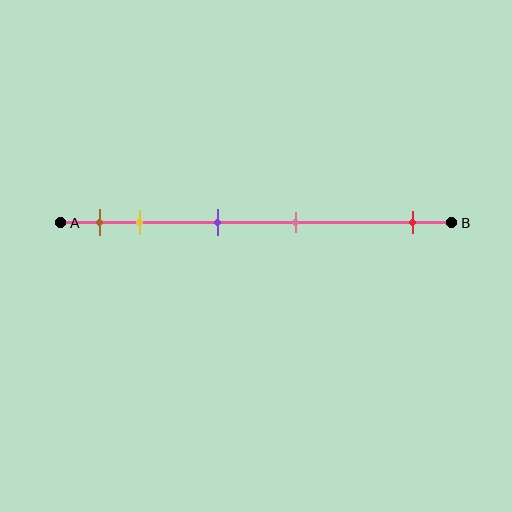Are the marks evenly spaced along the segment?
No, the marks are not evenly spaced.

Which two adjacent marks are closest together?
The brown and yellow marks are the closest adjacent pair.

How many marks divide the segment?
There are 5 marks dividing the segment.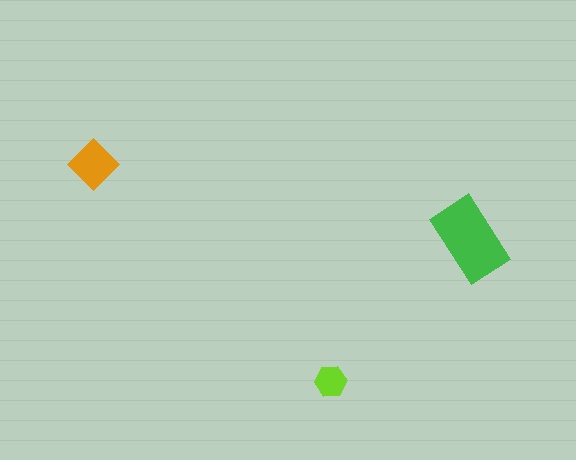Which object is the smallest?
The lime hexagon.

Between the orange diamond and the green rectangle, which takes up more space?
The green rectangle.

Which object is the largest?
The green rectangle.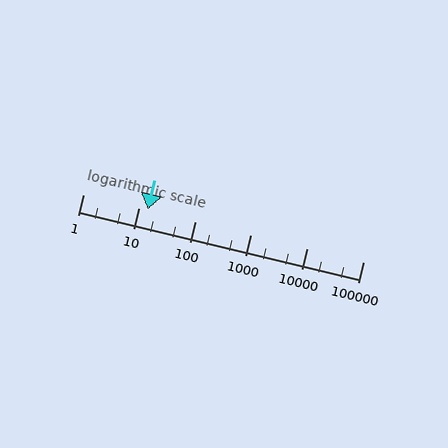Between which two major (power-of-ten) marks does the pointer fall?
The pointer is between 10 and 100.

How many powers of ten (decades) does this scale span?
The scale spans 5 decades, from 1 to 100000.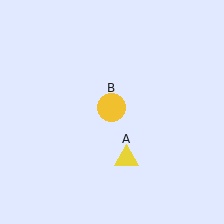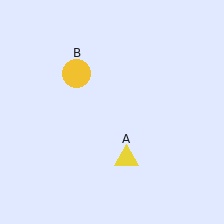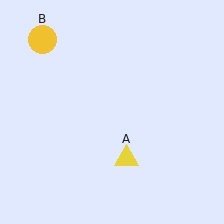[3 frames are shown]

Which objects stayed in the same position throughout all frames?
Yellow triangle (object A) remained stationary.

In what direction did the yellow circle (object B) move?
The yellow circle (object B) moved up and to the left.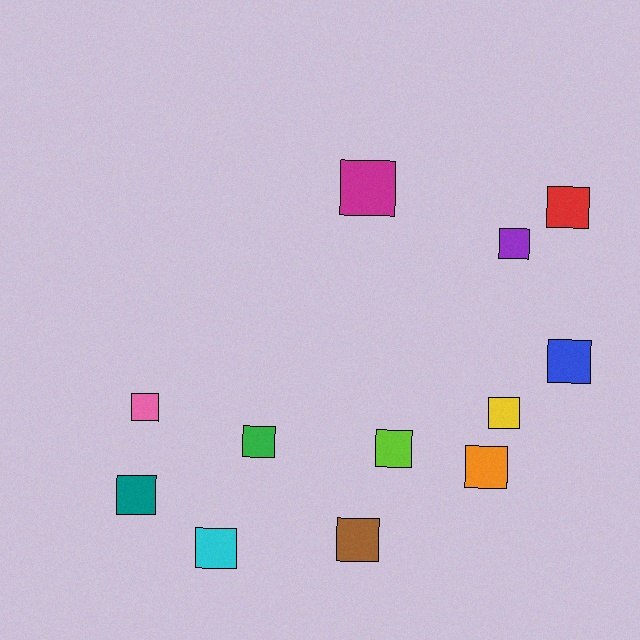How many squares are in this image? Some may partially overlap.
There are 12 squares.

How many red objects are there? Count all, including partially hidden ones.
There is 1 red object.